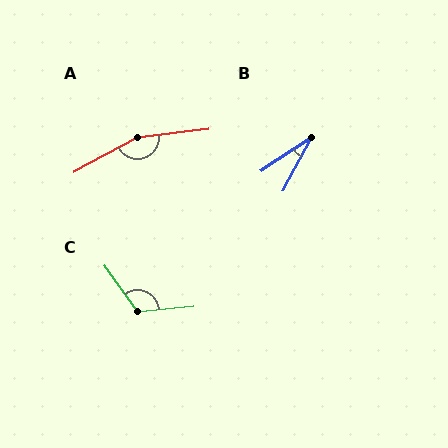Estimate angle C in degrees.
Approximately 120 degrees.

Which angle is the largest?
A, at approximately 158 degrees.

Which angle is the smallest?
B, at approximately 28 degrees.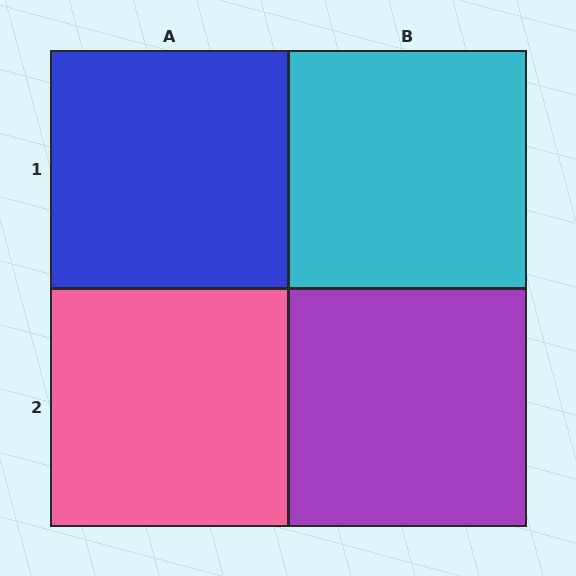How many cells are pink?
1 cell is pink.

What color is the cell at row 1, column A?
Blue.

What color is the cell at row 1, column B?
Cyan.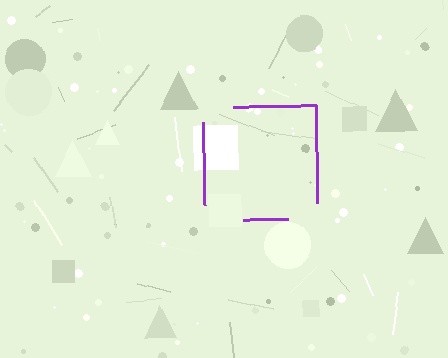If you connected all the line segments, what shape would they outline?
They would outline a square.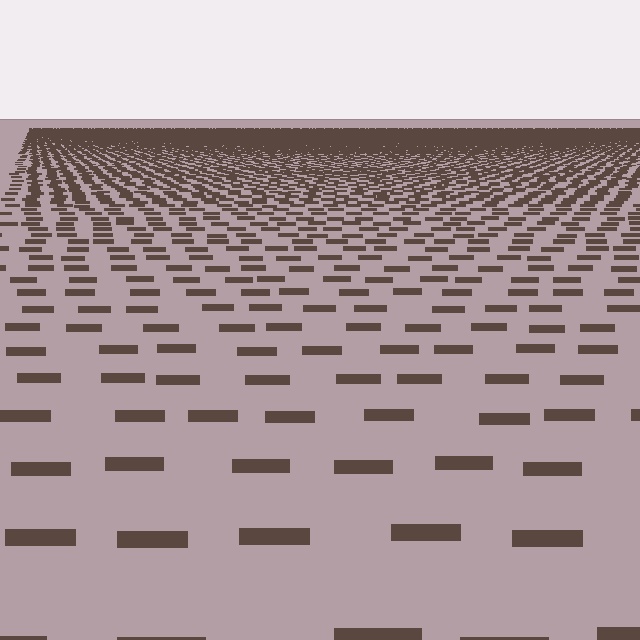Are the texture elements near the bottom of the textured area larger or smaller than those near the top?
Larger. Near the bottom, elements are closer to the viewer and appear at a bigger on-screen size.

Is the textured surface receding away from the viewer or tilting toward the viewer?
The surface is receding away from the viewer. Texture elements get smaller and denser toward the top.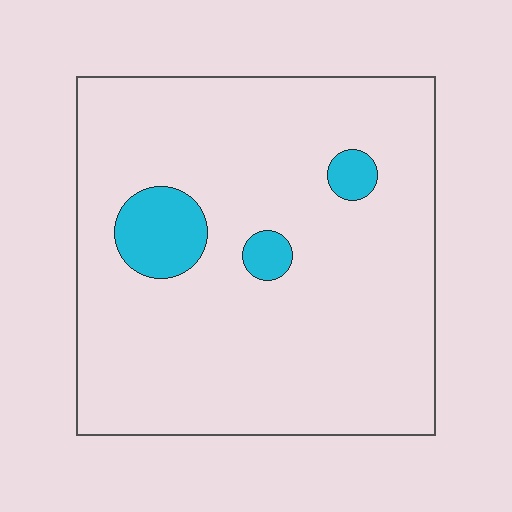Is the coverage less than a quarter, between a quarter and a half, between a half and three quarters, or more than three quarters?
Less than a quarter.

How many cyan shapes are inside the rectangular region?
3.